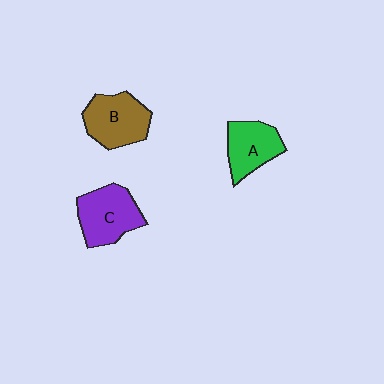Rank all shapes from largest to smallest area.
From largest to smallest: C (purple), B (brown), A (green).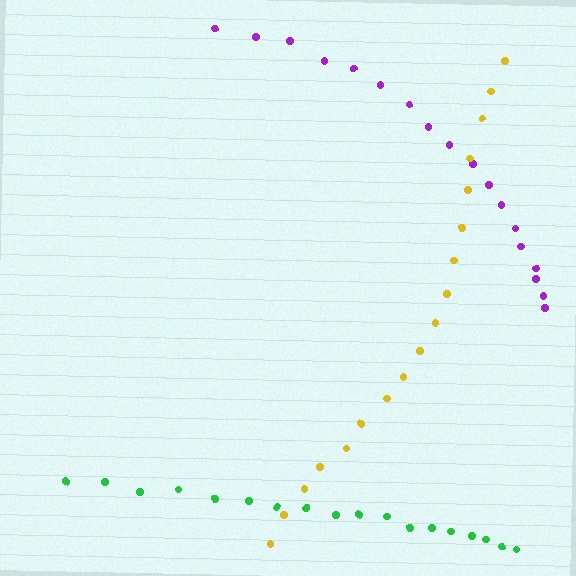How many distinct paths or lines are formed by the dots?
There are 3 distinct paths.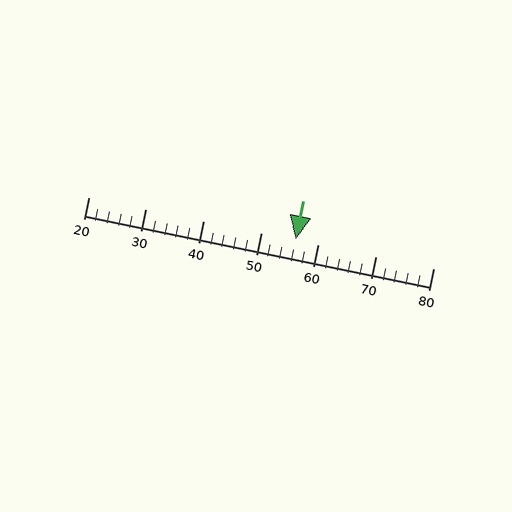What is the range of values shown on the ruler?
The ruler shows values from 20 to 80.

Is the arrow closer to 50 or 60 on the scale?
The arrow is closer to 60.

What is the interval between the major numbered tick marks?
The major tick marks are spaced 10 units apart.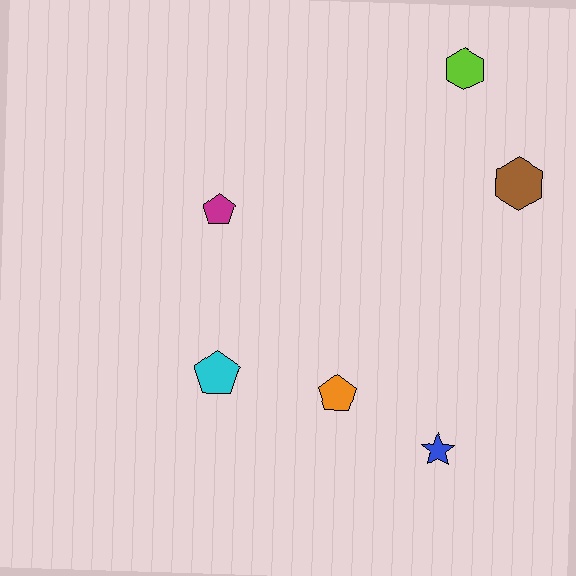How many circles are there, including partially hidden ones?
There are no circles.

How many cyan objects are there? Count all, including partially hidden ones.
There is 1 cyan object.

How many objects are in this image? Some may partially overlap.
There are 6 objects.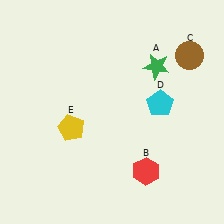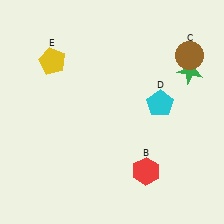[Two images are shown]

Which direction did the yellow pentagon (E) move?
The yellow pentagon (E) moved up.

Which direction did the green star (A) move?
The green star (A) moved right.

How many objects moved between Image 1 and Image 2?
2 objects moved between the two images.